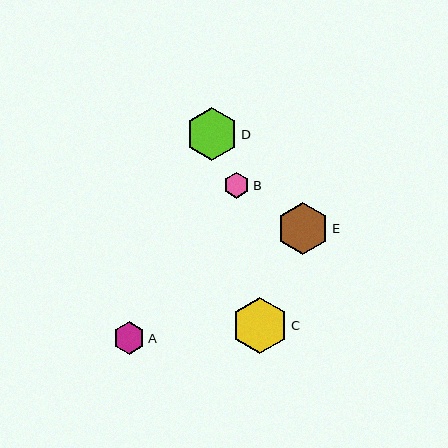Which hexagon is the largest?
Hexagon C is the largest with a size of approximately 56 pixels.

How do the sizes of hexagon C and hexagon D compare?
Hexagon C and hexagon D are approximately the same size.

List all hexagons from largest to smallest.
From largest to smallest: C, E, D, A, B.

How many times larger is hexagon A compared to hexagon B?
Hexagon A is approximately 1.2 times the size of hexagon B.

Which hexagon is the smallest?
Hexagon B is the smallest with a size of approximately 26 pixels.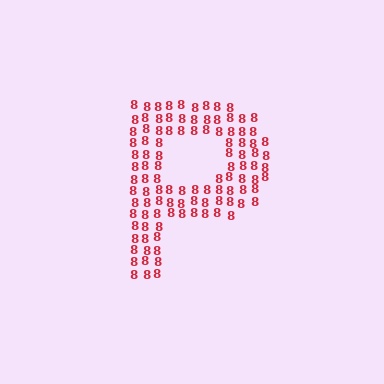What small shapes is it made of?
It is made of small digit 8's.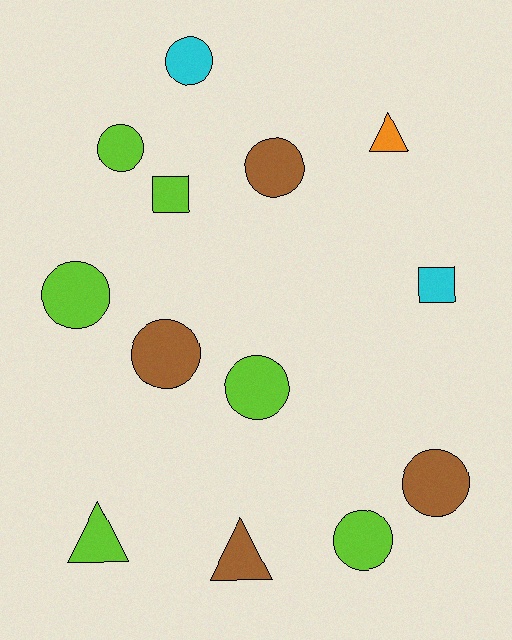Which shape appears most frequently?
Circle, with 8 objects.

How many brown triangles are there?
There is 1 brown triangle.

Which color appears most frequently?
Lime, with 6 objects.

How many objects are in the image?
There are 13 objects.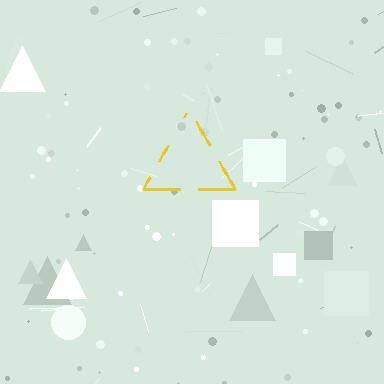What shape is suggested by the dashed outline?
The dashed outline suggests a triangle.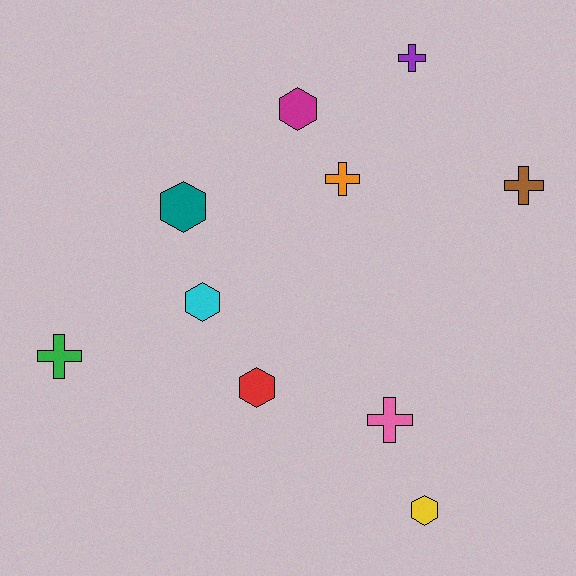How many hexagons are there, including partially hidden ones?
There are 5 hexagons.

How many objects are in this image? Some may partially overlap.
There are 10 objects.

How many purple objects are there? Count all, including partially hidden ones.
There is 1 purple object.